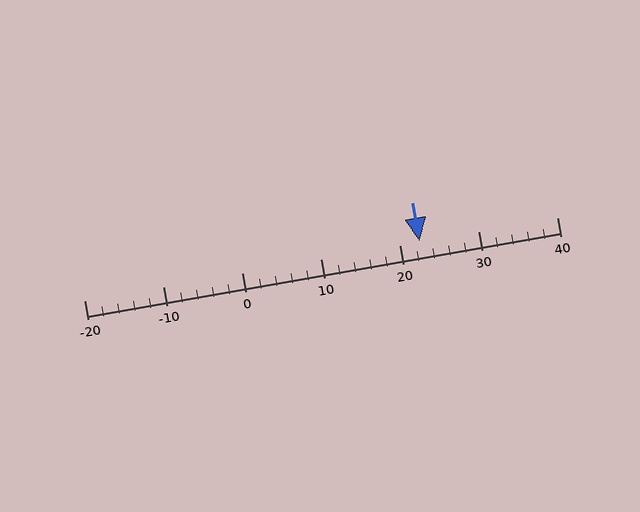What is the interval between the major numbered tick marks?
The major tick marks are spaced 10 units apart.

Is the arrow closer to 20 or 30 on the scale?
The arrow is closer to 20.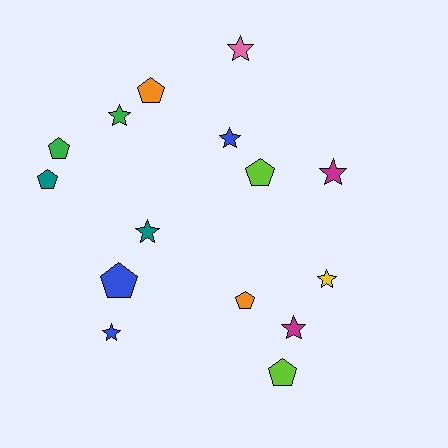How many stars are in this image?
There are 8 stars.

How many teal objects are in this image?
There are 2 teal objects.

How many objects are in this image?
There are 15 objects.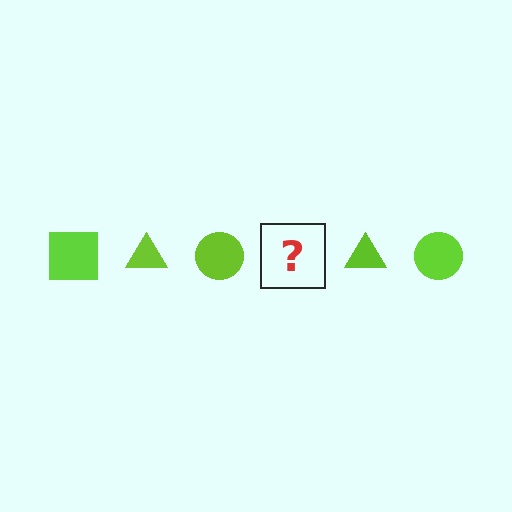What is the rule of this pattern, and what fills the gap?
The rule is that the pattern cycles through square, triangle, circle shapes in lime. The gap should be filled with a lime square.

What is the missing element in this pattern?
The missing element is a lime square.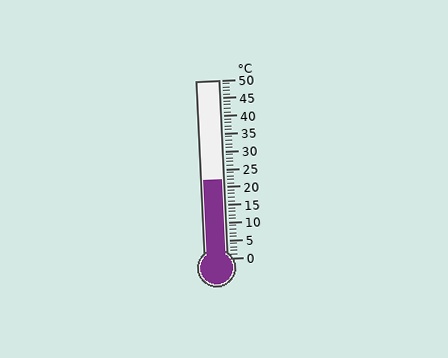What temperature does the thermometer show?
The thermometer shows approximately 22°C.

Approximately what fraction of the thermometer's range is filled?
The thermometer is filled to approximately 45% of its range.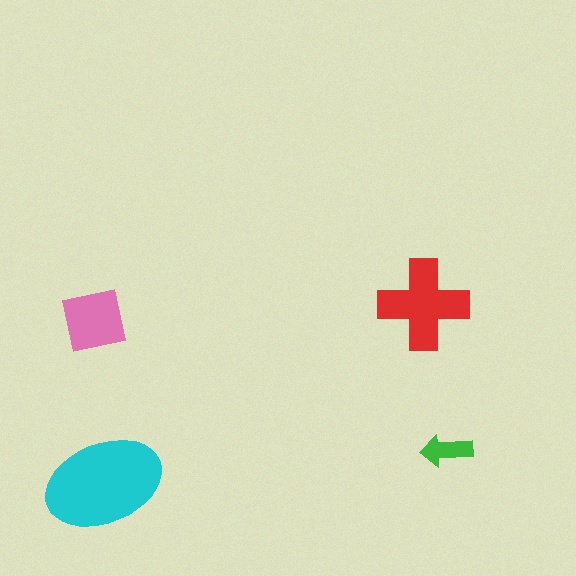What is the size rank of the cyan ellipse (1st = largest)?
1st.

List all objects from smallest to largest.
The green arrow, the pink square, the red cross, the cyan ellipse.